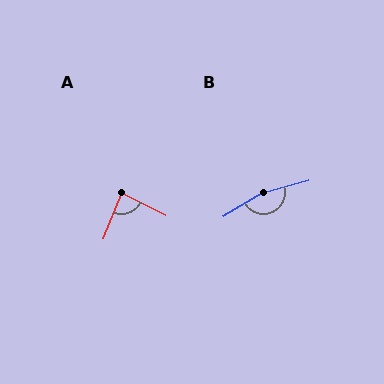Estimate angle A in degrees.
Approximately 85 degrees.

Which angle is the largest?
B, at approximately 164 degrees.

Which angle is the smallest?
A, at approximately 85 degrees.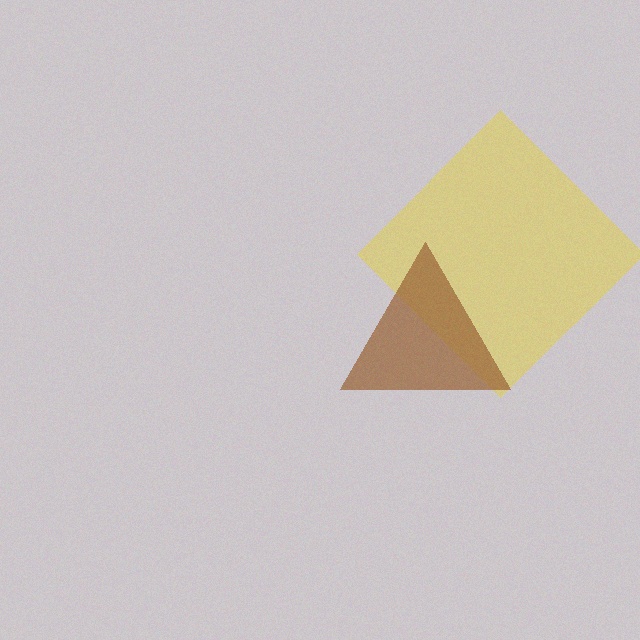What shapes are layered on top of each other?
The layered shapes are: a yellow diamond, a brown triangle.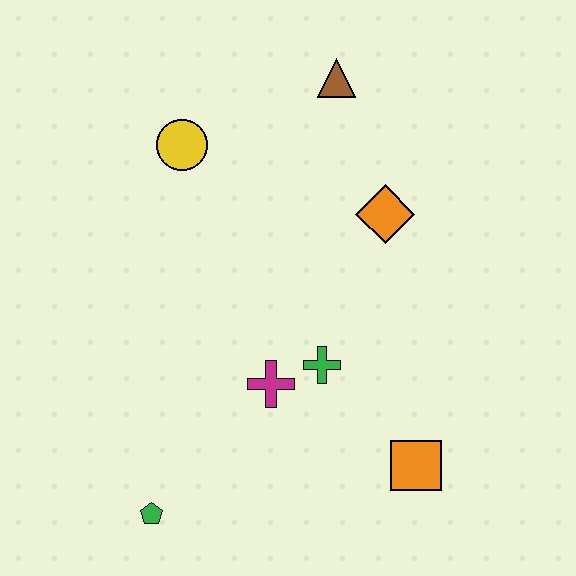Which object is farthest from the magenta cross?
The brown triangle is farthest from the magenta cross.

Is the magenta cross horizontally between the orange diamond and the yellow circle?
Yes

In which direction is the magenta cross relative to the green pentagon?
The magenta cross is above the green pentagon.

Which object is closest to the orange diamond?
The brown triangle is closest to the orange diamond.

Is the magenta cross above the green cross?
No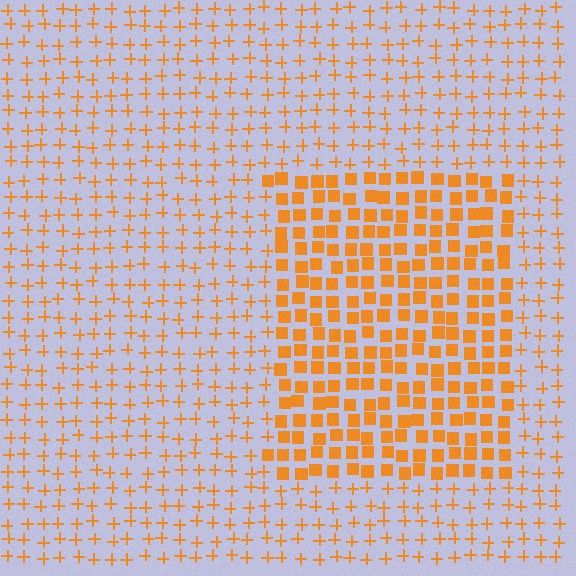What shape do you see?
I see a rectangle.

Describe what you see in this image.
The image is filled with small orange elements arranged in a uniform grid. A rectangle-shaped region contains squares, while the surrounding area contains plus signs. The boundary is defined purely by the change in element shape.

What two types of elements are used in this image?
The image uses squares inside the rectangle region and plus signs outside it.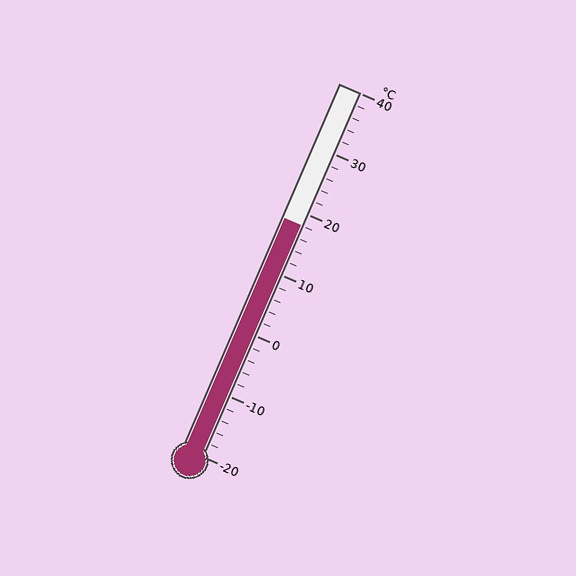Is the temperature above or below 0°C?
The temperature is above 0°C.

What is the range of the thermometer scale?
The thermometer scale ranges from -20°C to 40°C.